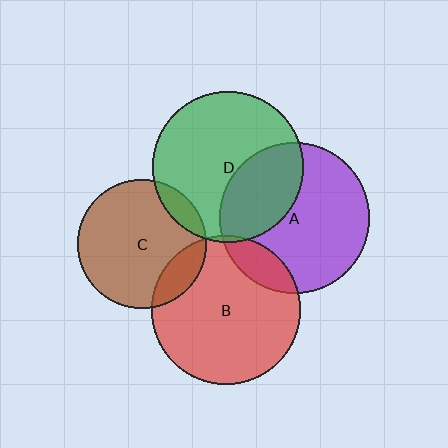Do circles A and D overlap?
Yes.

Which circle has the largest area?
Circle D (green).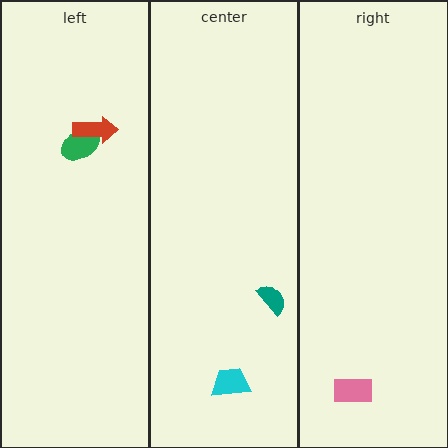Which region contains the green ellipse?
The left region.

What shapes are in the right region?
The pink rectangle.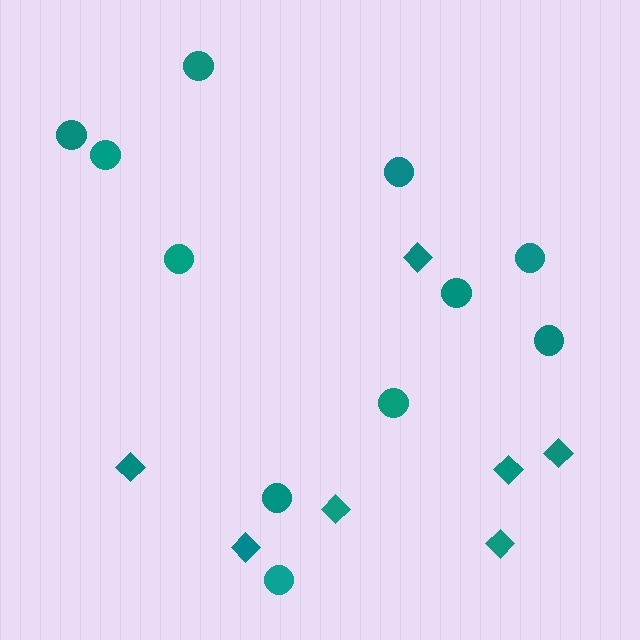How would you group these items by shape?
There are 2 groups: one group of circles (11) and one group of diamonds (7).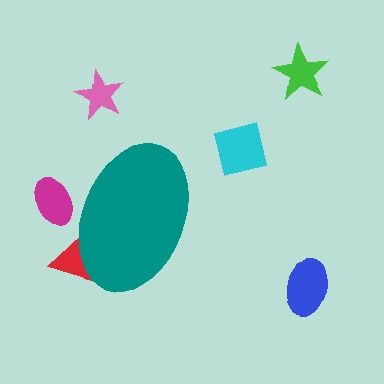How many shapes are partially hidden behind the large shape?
2 shapes are partially hidden.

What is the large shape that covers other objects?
A teal ellipse.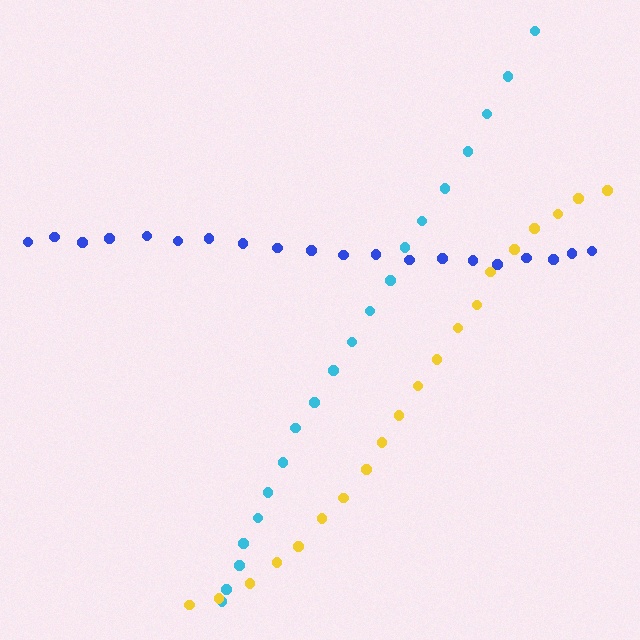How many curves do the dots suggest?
There are 3 distinct paths.